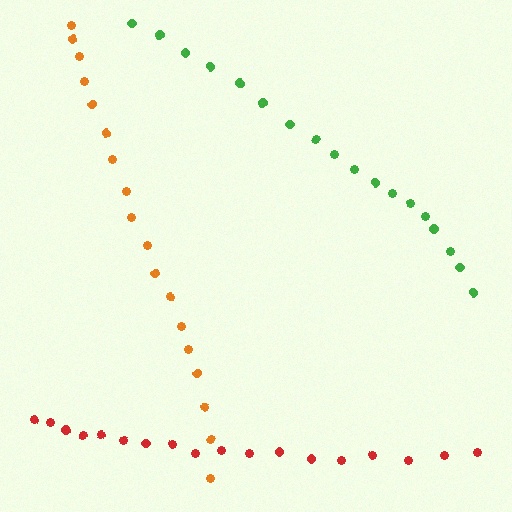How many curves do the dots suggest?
There are 3 distinct paths.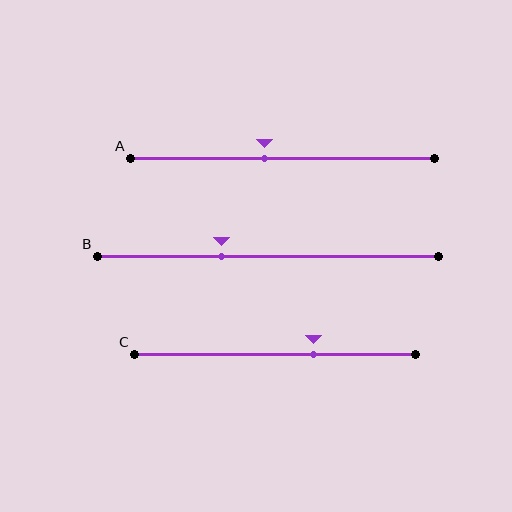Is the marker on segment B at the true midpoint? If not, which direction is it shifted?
No, the marker on segment B is shifted to the left by about 14% of the segment length.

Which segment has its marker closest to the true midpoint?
Segment A has its marker closest to the true midpoint.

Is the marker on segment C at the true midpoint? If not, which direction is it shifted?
No, the marker on segment C is shifted to the right by about 14% of the segment length.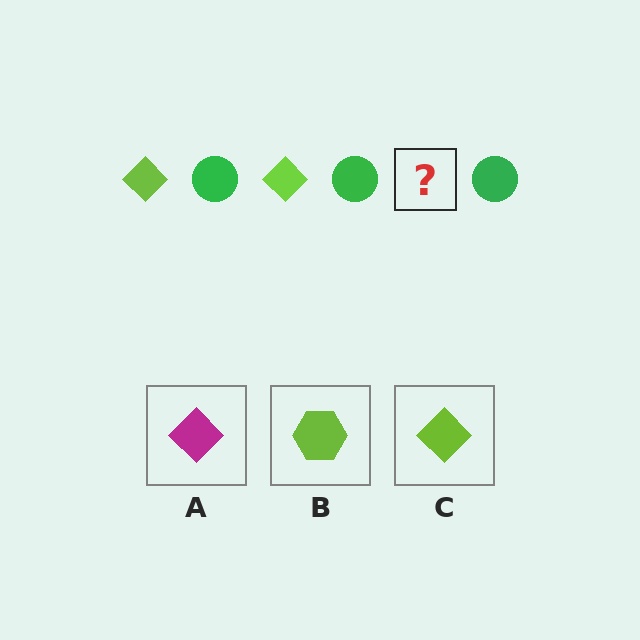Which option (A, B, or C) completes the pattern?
C.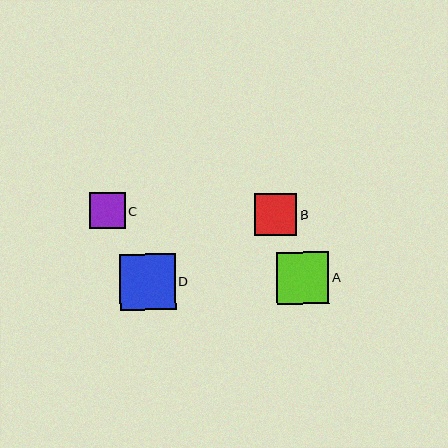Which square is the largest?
Square D is the largest with a size of approximately 56 pixels.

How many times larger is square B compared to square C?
Square B is approximately 1.2 times the size of square C.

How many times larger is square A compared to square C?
Square A is approximately 1.4 times the size of square C.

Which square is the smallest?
Square C is the smallest with a size of approximately 36 pixels.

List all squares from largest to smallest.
From largest to smallest: D, A, B, C.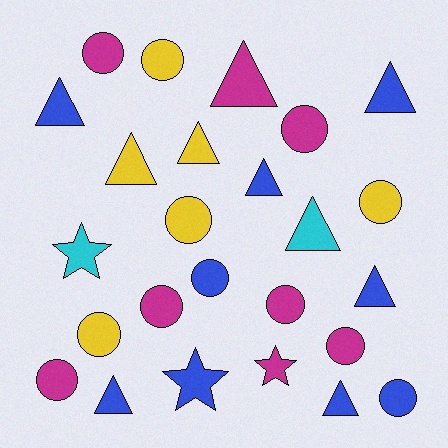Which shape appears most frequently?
Circle, with 12 objects.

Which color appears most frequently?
Blue, with 9 objects.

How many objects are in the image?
There are 25 objects.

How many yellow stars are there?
There are no yellow stars.